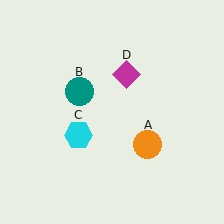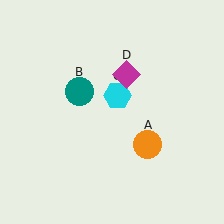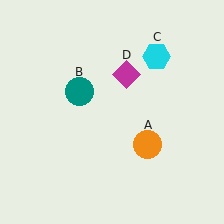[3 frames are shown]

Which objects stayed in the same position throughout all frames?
Orange circle (object A) and teal circle (object B) and magenta diamond (object D) remained stationary.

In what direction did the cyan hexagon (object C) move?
The cyan hexagon (object C) moved up and to the right.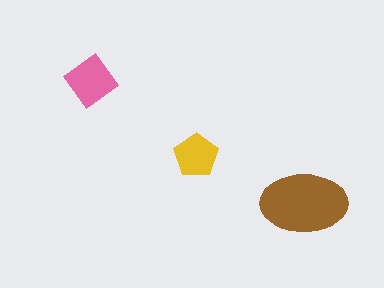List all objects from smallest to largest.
The yellow pentagon, the pink diamond, the brown ellipse.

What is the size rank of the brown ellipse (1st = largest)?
1st.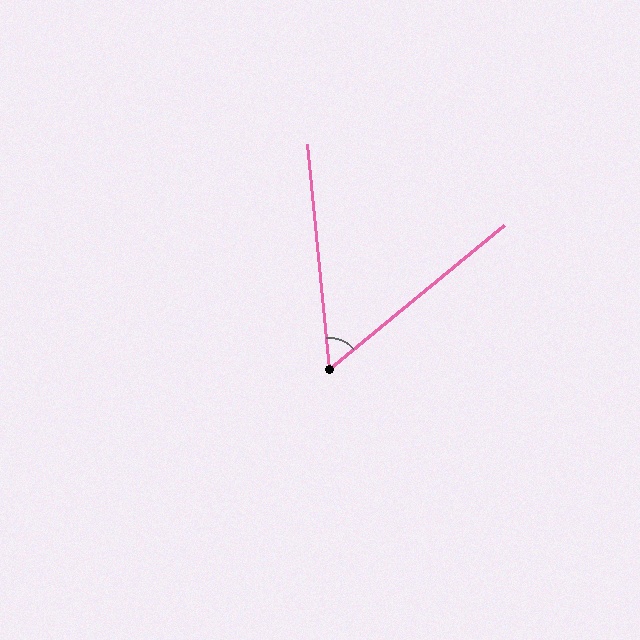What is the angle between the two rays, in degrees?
Approximately 56 degrees.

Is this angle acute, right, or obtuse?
It is acute.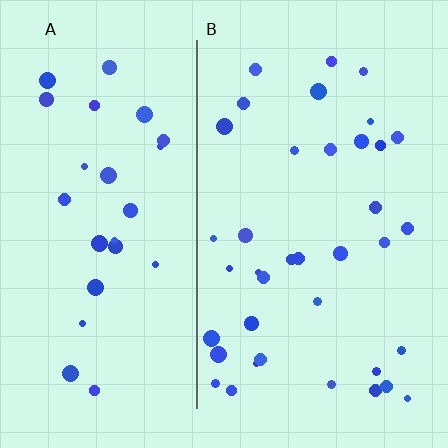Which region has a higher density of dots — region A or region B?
B (the right).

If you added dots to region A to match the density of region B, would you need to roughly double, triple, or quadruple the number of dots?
Approximately double.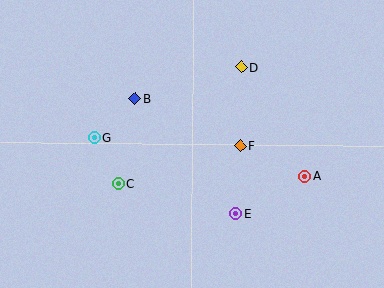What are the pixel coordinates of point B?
Point B is at (135, 99).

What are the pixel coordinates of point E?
Point E is at (236, 214).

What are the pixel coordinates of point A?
Point A is at (305, 177).